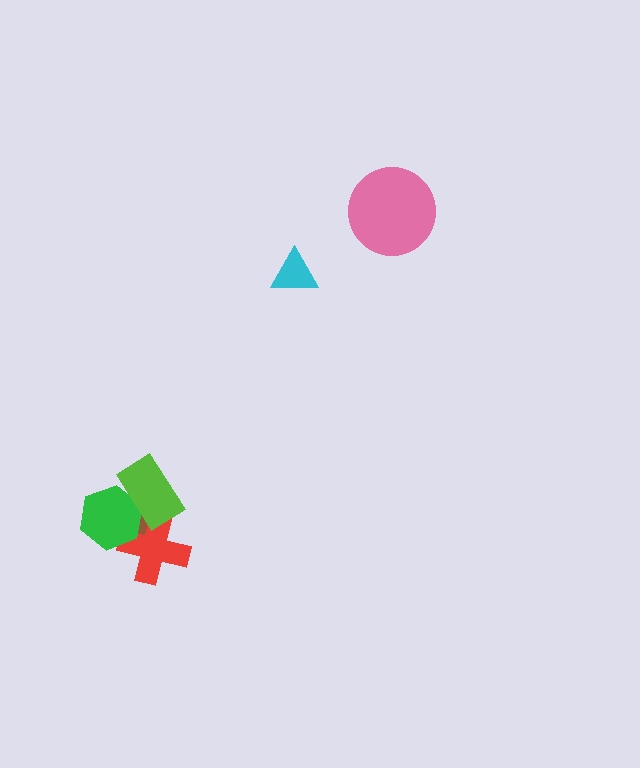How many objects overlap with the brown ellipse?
3 objects overlap with the brown ellipse.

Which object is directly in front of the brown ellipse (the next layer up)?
The red cross is directly in front of the brown ellipse.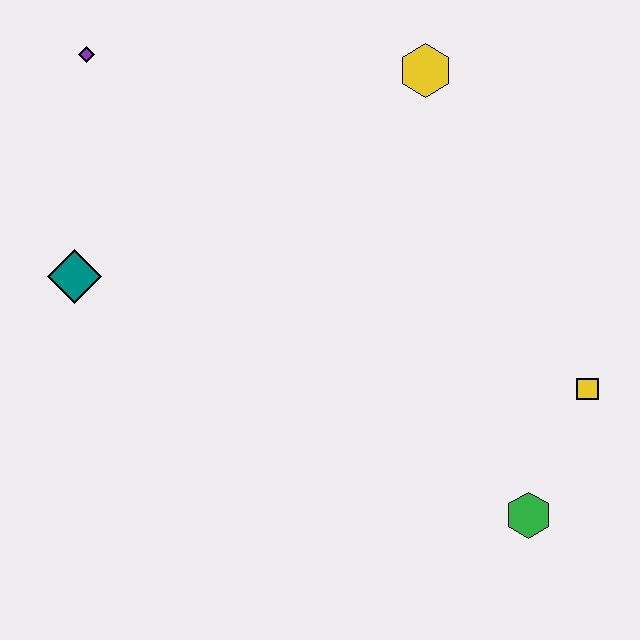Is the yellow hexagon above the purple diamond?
No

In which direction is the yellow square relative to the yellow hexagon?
The yellow square is below the yellow hexagon.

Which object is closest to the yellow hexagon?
The purple diamond is closest to the yellow hexagon.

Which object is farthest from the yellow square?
The purple diamond is farthest from the yellow square.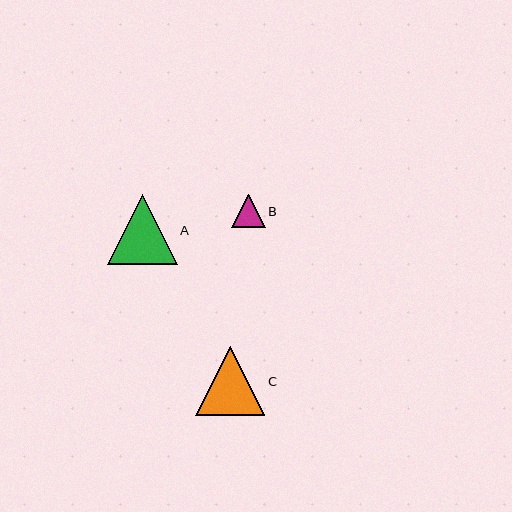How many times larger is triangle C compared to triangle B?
Triangle C is approximately 2.1 times the size of triangle B.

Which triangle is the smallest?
Triangle B is the smallest with a size of approximately 33 pixels.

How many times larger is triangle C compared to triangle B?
Triangle C is approximately 2.1 times the size of triangle B.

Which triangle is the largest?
Triangle A is the largest with a size of approximately 70 pixels.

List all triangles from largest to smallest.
From largest to smallest: A, C, B.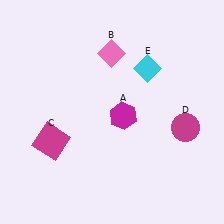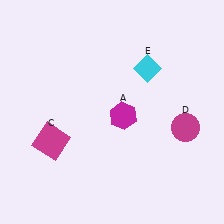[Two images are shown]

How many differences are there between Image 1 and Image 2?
There is 1 difference between the two images.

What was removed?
The pink diamond (B) was removed in Image 2.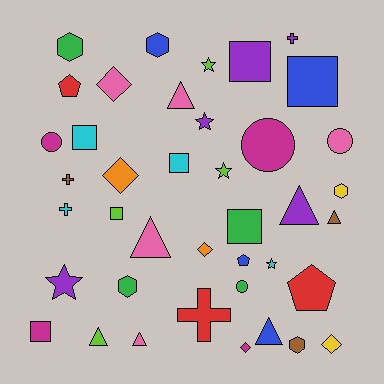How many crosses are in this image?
There are 4 crosses.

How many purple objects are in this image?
There are 5 purple objects.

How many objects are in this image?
There are 40 objects.